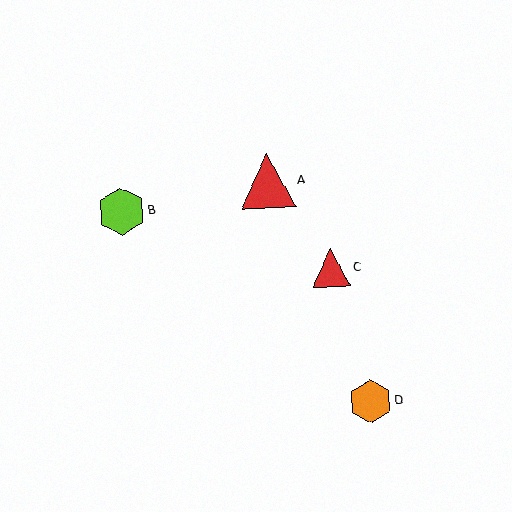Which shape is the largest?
The red triangle (labeled A) is the largest.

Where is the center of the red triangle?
The center of the red triangle is at (268, 181).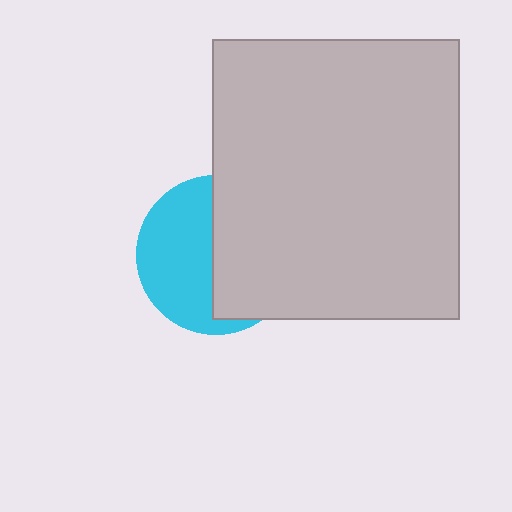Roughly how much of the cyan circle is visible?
About half of it is visible (roughly 49%).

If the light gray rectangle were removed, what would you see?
You would see the complete cyan circle.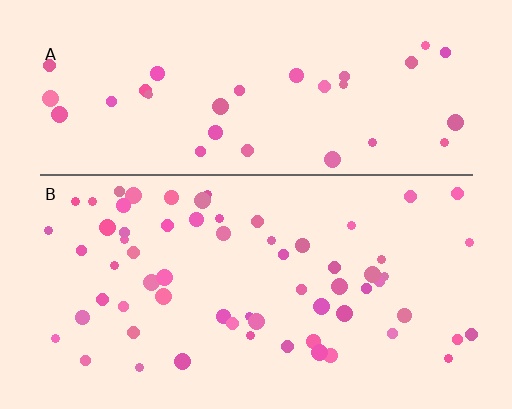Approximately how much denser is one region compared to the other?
Approximately 1.9× — region B over region A.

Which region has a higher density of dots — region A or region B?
B (the bottom).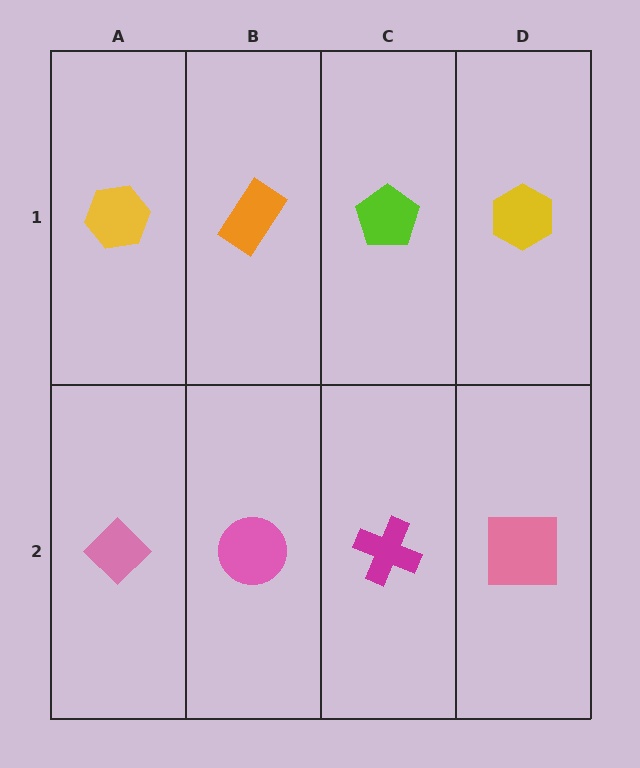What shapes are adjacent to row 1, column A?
A pink diamond (row 2, column A), an orange rectangle (row 1, column B).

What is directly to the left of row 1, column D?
A lime pentagon.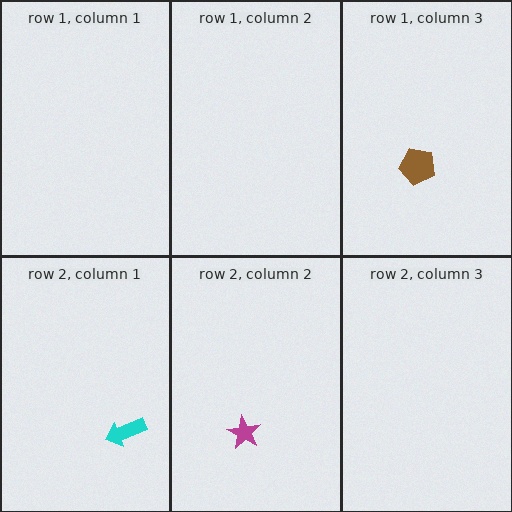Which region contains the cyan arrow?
The row 2, column 1 region.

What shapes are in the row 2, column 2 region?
The magenta star.